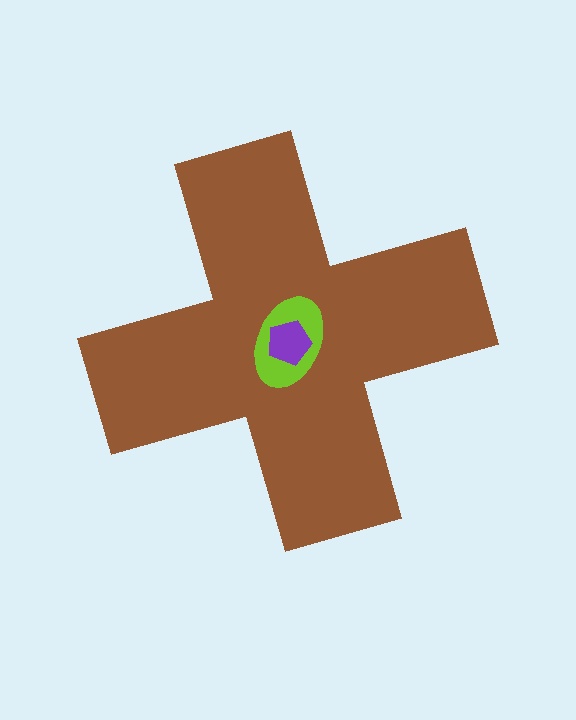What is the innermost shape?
The purple pentagon.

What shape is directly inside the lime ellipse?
The purple pentagon.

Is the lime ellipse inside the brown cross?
Yes.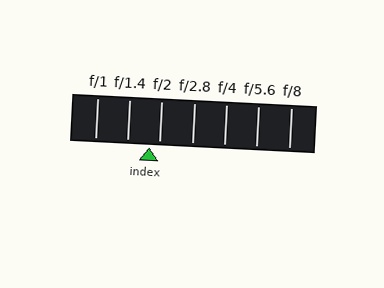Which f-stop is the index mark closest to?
The index mark is closest to f/2.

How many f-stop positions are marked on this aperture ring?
There are 7 f-stop positions marked.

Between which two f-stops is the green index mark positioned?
The index mark is between f/1.4 and f/2.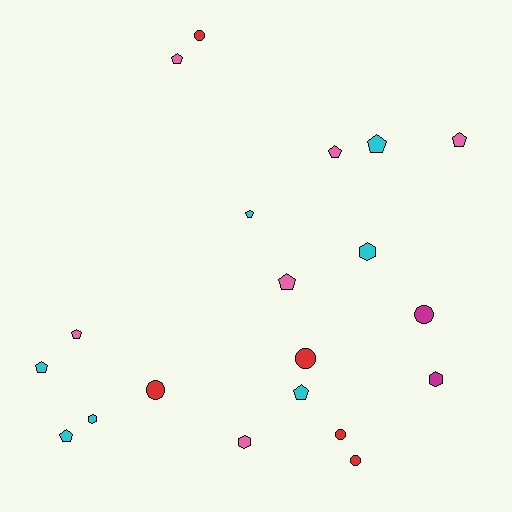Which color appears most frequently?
Cyan, with 7 objects.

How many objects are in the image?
There are 20 objects.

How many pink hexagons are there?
There is 1 pink hexagon.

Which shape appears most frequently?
Pentagon, with 10 objects.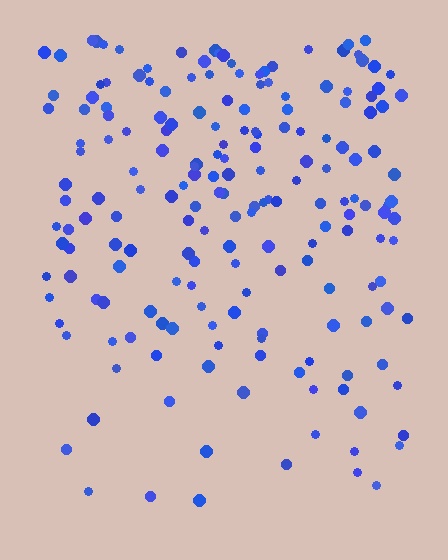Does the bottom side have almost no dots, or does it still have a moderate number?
Still a moderate number, just noticeably fewer than the top.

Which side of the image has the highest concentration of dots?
The top.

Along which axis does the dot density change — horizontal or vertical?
Vertical.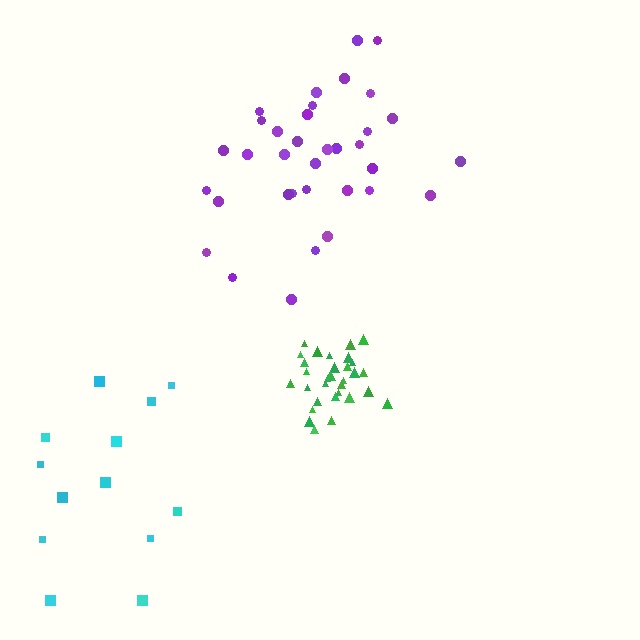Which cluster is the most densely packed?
Green.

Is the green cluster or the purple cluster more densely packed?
Green.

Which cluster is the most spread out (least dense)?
Cyan.